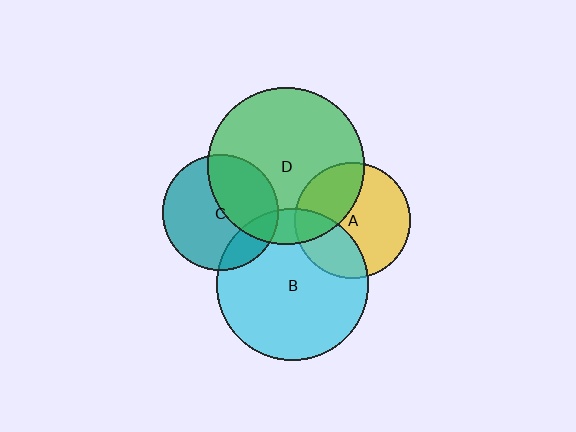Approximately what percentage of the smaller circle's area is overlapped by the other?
Approximately 35%.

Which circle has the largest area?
Circle D (green).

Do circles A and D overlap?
Yes.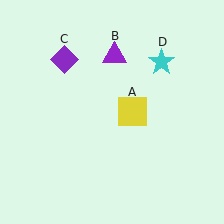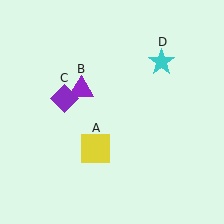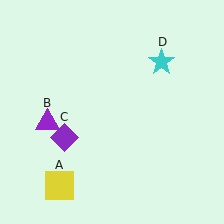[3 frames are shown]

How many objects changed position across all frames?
3 objects changed position: yellow square (object A), purple triangle (object B), purple diamond (object C).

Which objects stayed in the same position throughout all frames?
Cyan star (object D) remained stationary.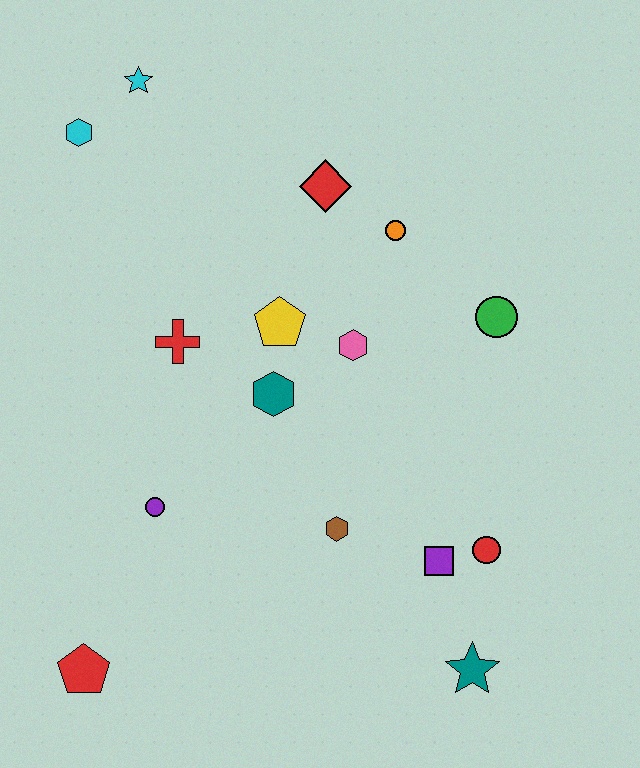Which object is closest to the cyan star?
The cyan hexagon is closest to the cyan star.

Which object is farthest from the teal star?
The cyan star is farthest from the teal star.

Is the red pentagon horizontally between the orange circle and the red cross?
No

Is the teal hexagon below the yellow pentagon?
Yes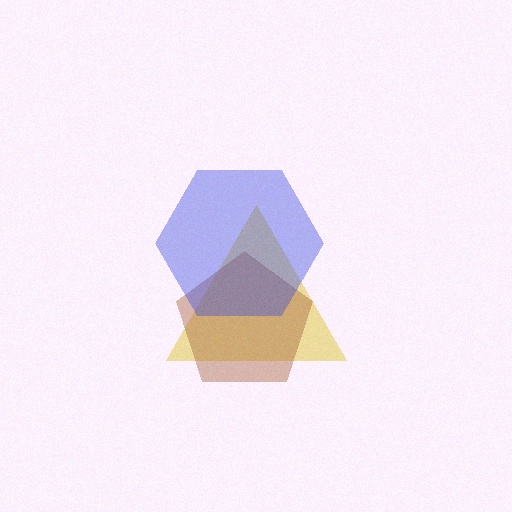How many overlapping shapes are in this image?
There are 3 overlapping shapes in the image.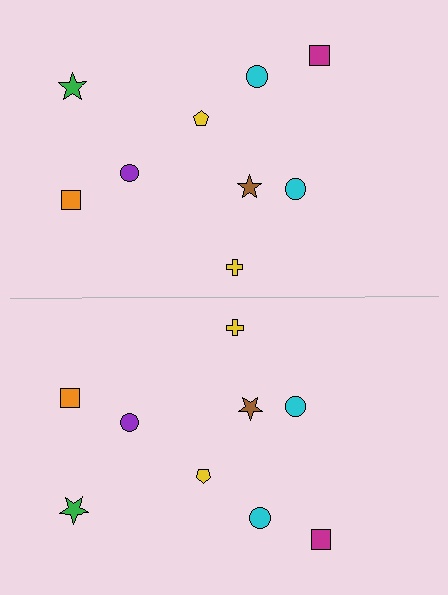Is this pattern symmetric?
Yes, this pattern has bilateral (reflection) symmetry.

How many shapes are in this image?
There are 18 shapes in this image.